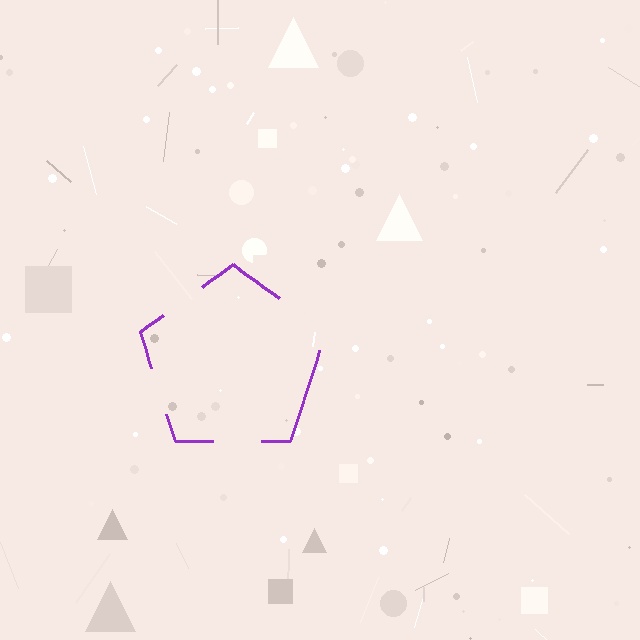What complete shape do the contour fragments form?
The contour fragments form a pentagon.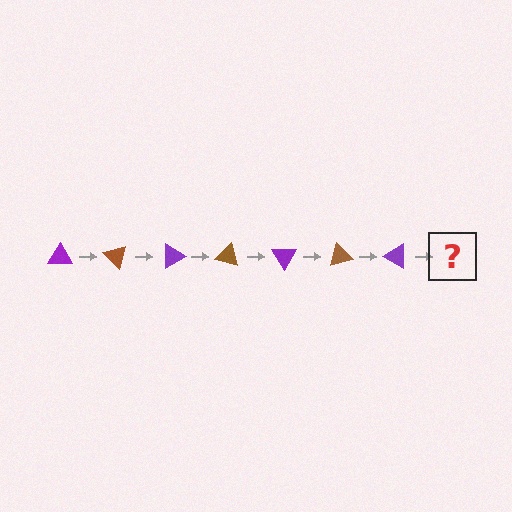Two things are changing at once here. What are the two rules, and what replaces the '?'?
The two rules are that it rotates 45 degrees each step and the color cycles through purple and brown. The '?' should be a brown triangle, rotated 315 degrees from the start.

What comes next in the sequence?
The next element should be a brown triangle, rotated 315 degrees from the start.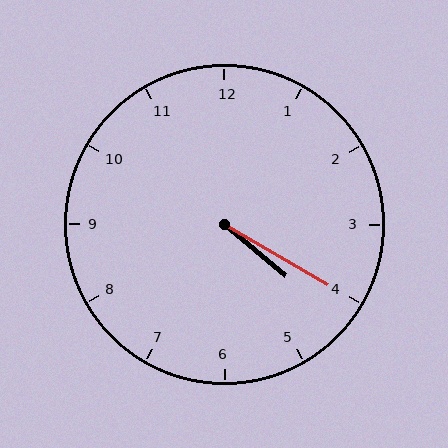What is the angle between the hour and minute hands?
Approximately 10 degrees.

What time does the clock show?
4:20.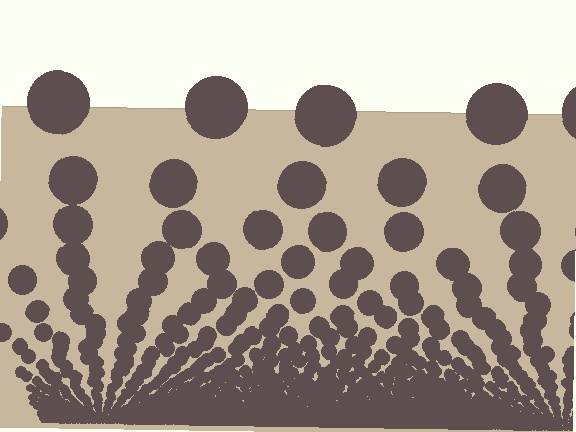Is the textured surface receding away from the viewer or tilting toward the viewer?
The surface appears to tilt toward the viewer. Texture elements get larger and sparser toward the top.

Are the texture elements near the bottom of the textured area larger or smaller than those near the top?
Smaller. The gradient is inverted — elements near the bottom are smaller and denser.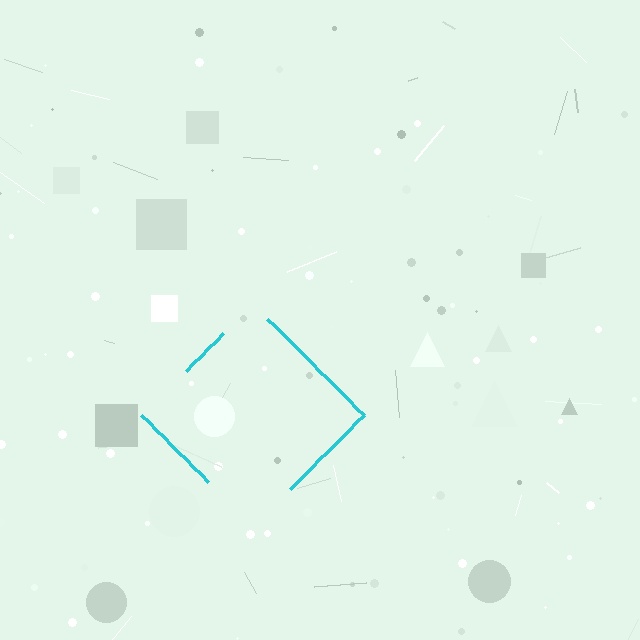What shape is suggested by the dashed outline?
The dashed outline suggests a diamond.